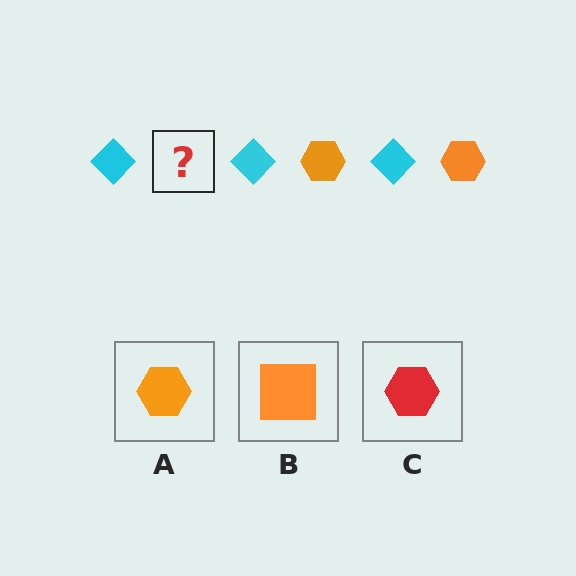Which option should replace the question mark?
Option A.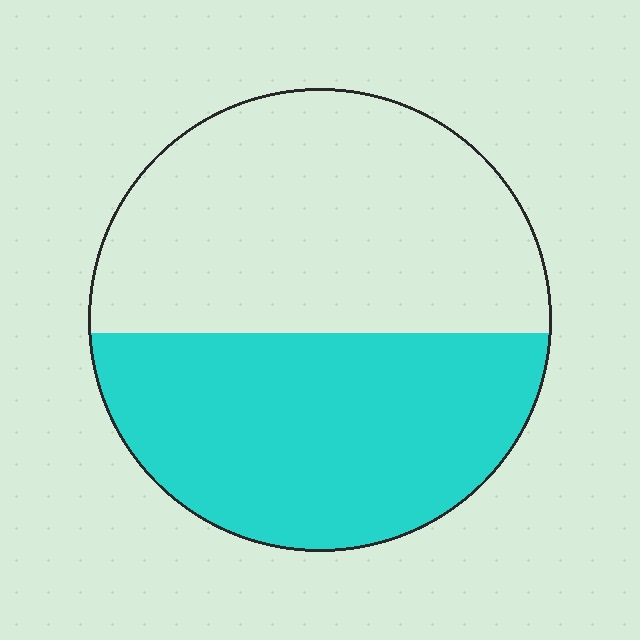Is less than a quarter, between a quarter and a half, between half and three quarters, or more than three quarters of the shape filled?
Between a quarter and a half.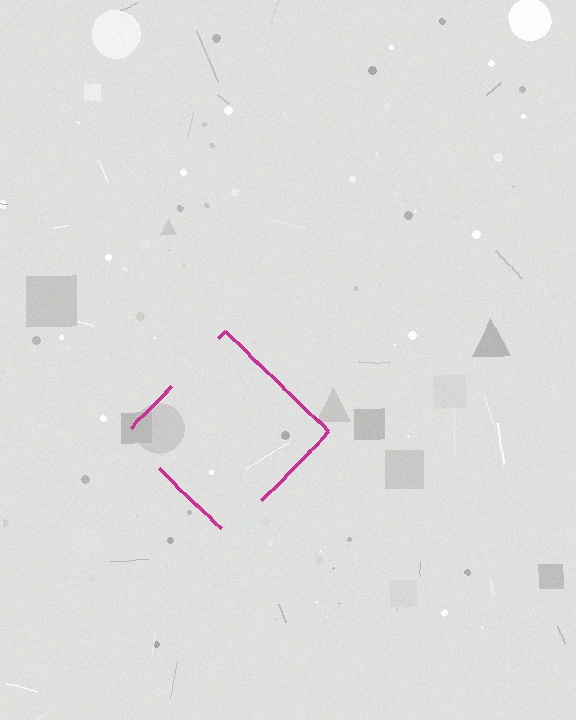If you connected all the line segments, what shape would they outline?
They would outline a diamond.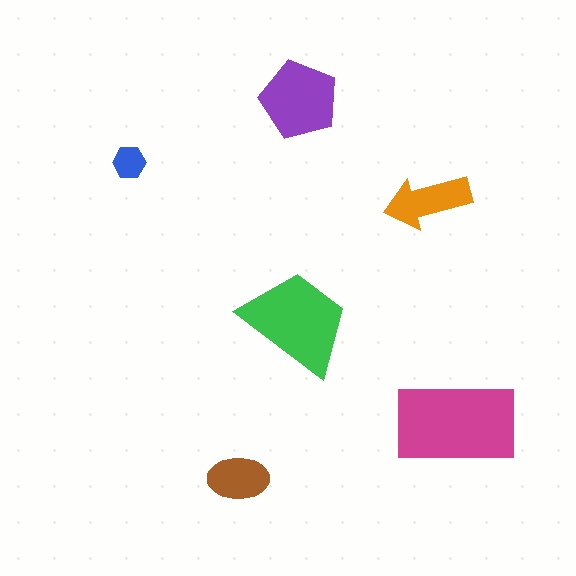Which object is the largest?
The magenta rectangle.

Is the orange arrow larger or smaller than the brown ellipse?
Larger.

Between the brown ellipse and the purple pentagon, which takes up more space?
The purple pentagon.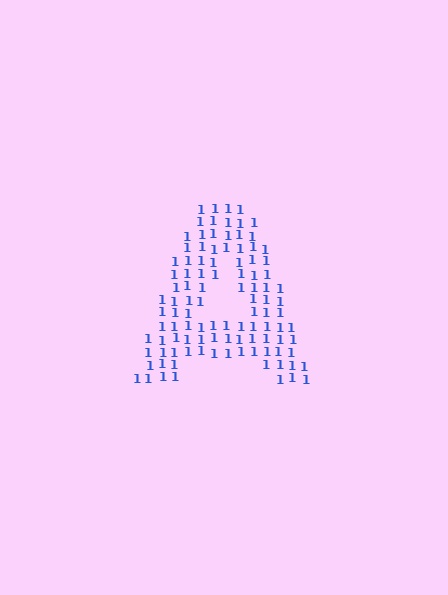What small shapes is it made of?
It is made of small digit 1's.